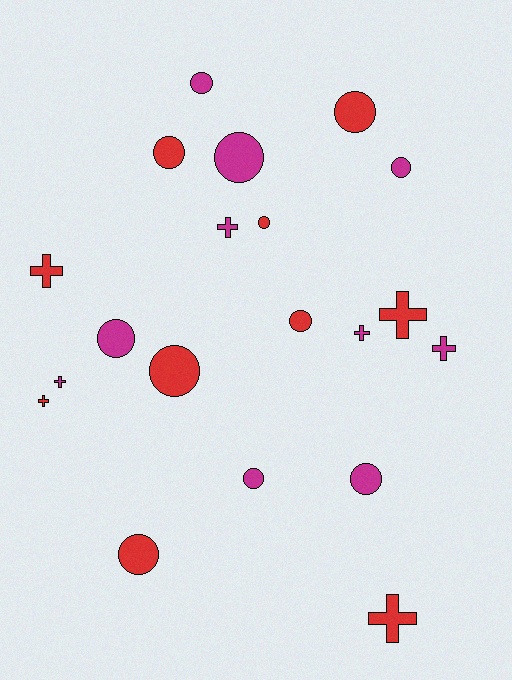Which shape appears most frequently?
Circle, with 12 objects.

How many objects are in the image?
There are 20 objects.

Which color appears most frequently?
Red, with 10 objects.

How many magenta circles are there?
There are 6 magenta circles.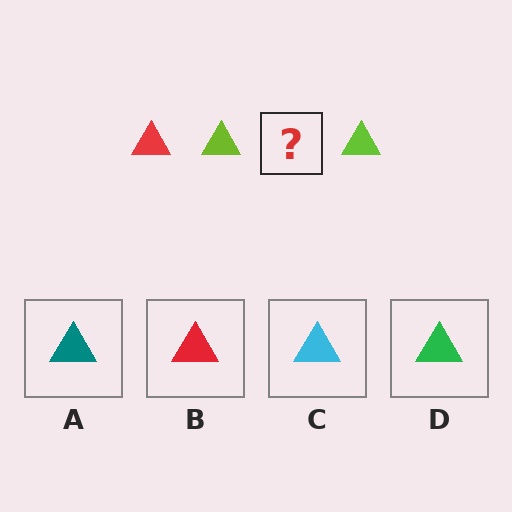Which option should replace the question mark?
Option B.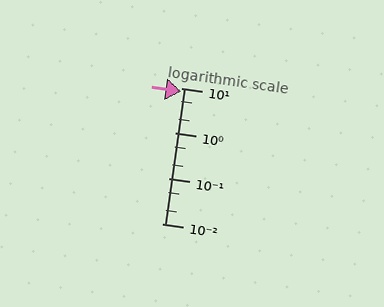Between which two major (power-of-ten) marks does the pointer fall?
The pointer is between 1 and 10.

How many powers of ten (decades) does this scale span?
The scale spans 3 decades, from 0.01 to 10.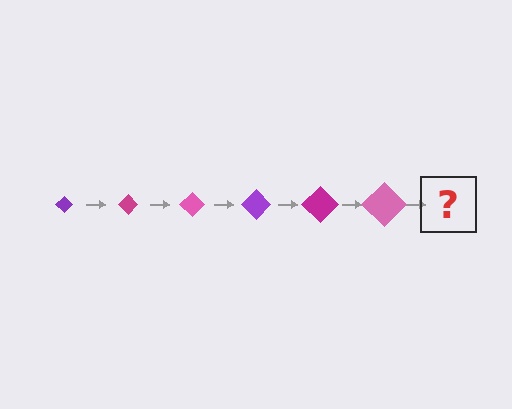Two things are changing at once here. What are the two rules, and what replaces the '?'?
The two rules are that the diamond grows larger each step and the color cycles through purple, magenta, and pink. The '?' should be a purple diamond, larger than the previous one.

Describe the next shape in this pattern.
It should be a purple diamond, larger than the previous one.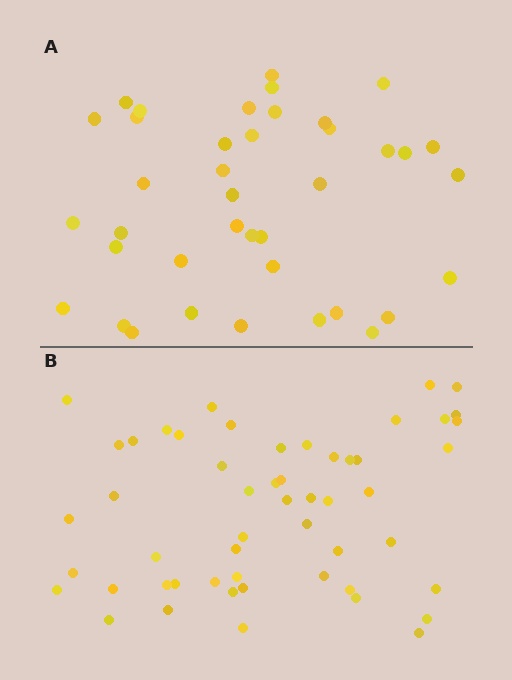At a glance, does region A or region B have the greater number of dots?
Region B (the bottom region) has more dots.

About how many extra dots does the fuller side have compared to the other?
Region B has approximately 15 more dots than region A.